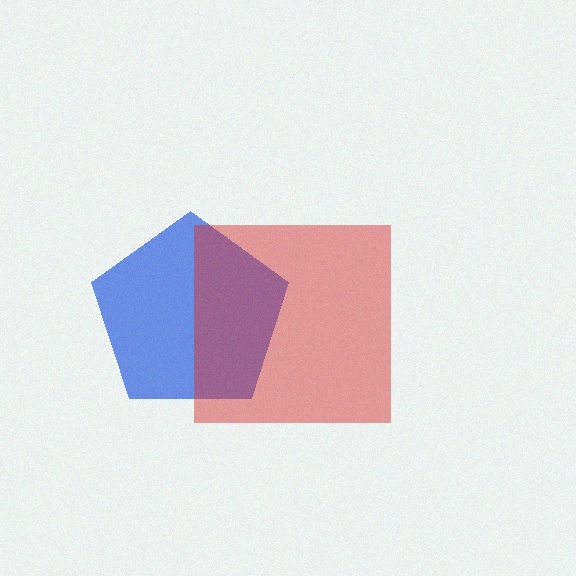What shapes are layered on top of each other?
The layered shapes are: a blue pentagon, a red square.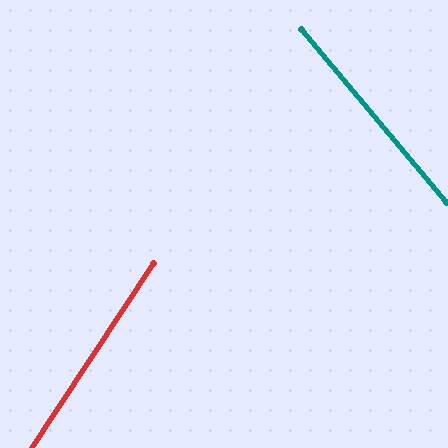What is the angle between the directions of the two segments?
Approximately 73 degrees.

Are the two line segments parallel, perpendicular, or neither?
Neither parallel nor perpendicular — they differ by about 73°.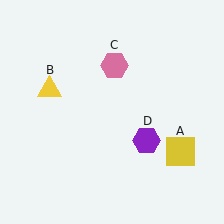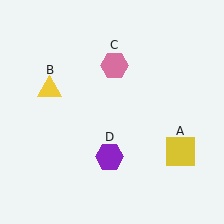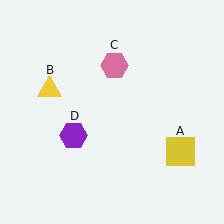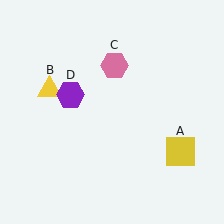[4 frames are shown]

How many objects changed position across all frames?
1 object changed position: purple hexagon (object D).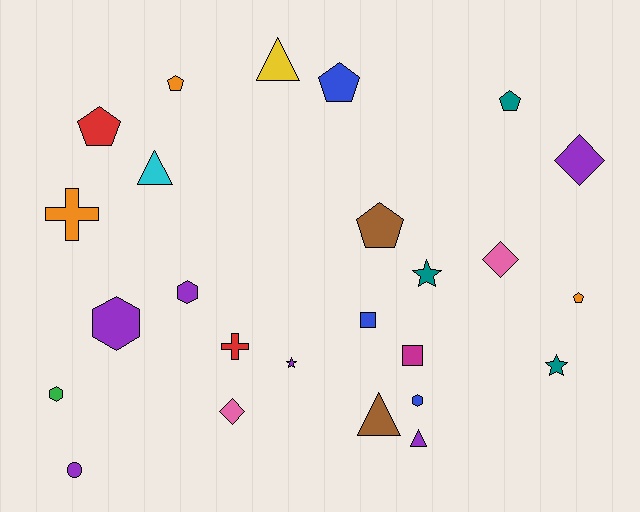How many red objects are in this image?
There are 2 red objects.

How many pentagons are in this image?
There are 6 pentagons.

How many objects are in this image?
There are 25 objects.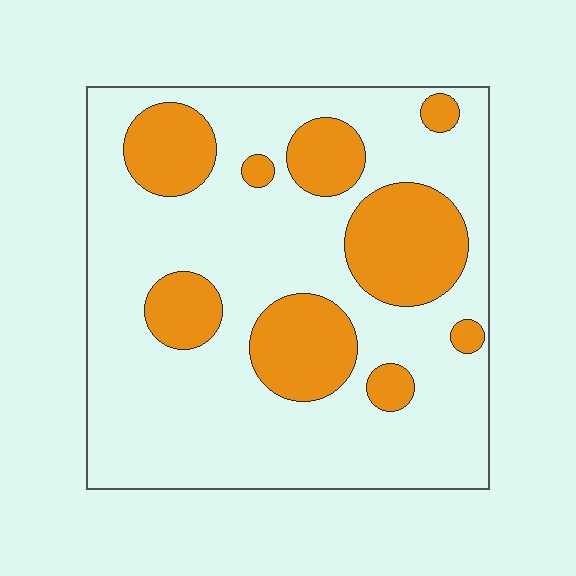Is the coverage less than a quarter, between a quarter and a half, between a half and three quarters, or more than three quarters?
Between a quarter and a half.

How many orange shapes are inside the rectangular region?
9.